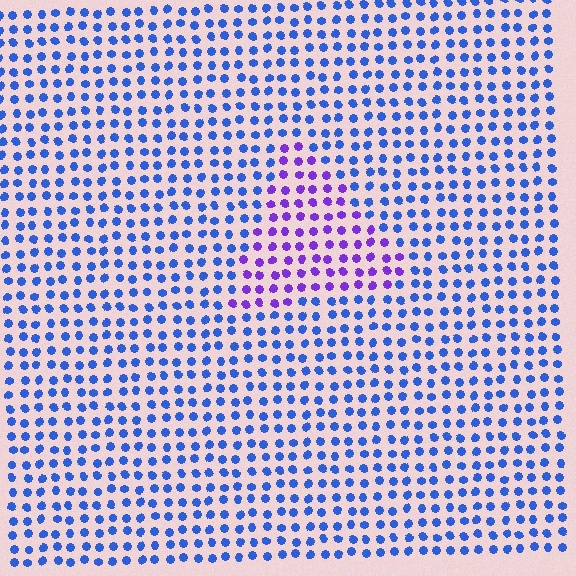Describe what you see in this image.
The image is filled with small blue elements in a uniform arrangement. A triangle-shaped region is visible where the elements are tinted to a slightly different hue, forming a subtle color boundary.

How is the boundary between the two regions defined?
The boundary is defined purely by a slight shift in hue (about 46 degrees). Spacing, size, and orientation are identical on both sides.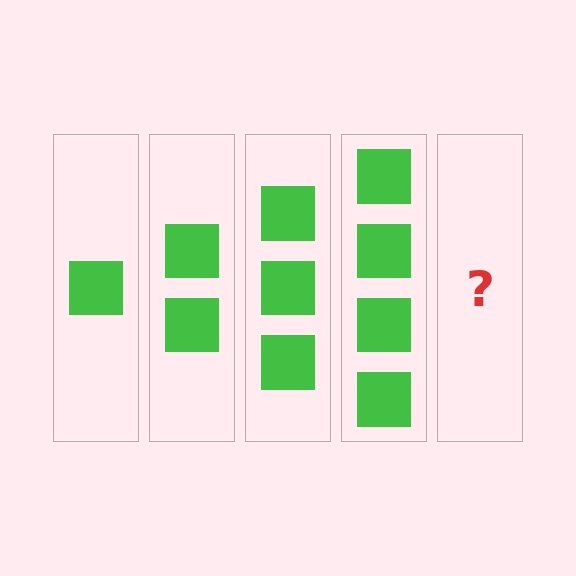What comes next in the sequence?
The next element should be 5 squares.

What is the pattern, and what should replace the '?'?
The pattern is that each step adds one more square. The '?' should be 5 squares.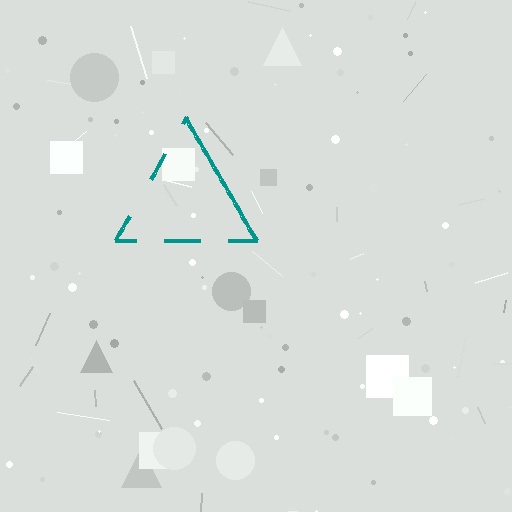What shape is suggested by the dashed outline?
The dashed outline suggests a triangle.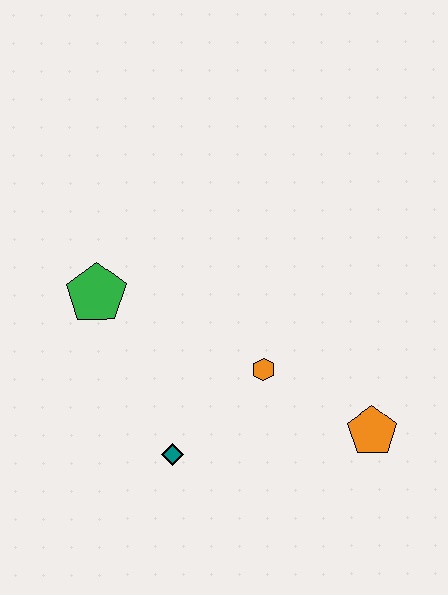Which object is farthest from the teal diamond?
The orange pentagon is farthest from the teal diamond.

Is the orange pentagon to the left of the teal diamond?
No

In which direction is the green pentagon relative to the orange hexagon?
The green pentagon is to the left of the orange hexagon.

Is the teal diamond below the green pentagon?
Yes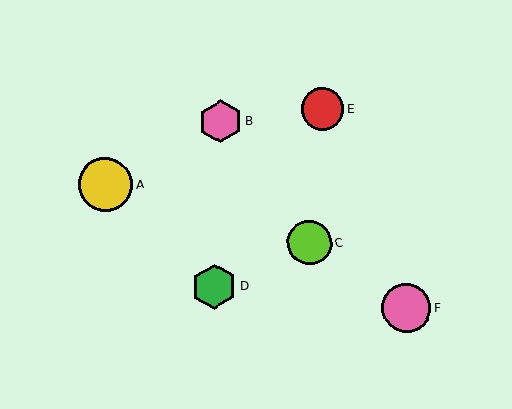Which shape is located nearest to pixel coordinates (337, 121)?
The red circle (labeled E) at (322, 109) is nearest to that location.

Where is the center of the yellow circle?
The center of the yellow circle is at (105, 184).